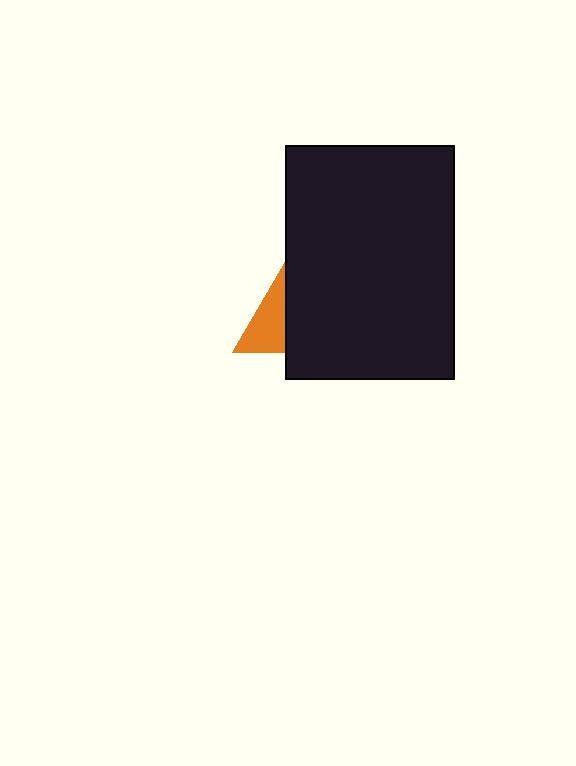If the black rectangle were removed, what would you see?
You would see the complete orange triangle.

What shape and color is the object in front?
The object in front is a black rectangle.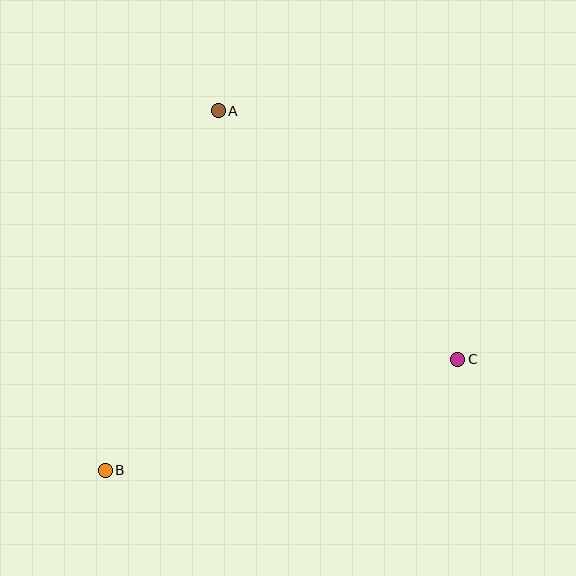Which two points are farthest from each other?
Points A and B are farthest from each other.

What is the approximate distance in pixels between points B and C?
The distance between B and C is approximately 369 pixels.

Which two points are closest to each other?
Points A and C are closest to each other.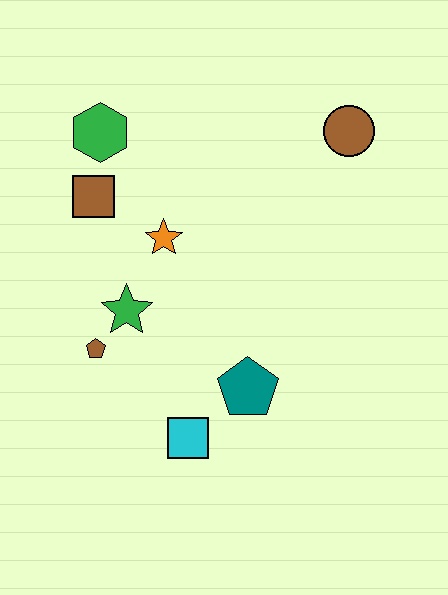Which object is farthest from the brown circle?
The cyan square is farthest from the brown circle.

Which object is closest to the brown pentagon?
The green star is closest to the brown pentagon.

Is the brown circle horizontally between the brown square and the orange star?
No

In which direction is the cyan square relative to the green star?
The cyan square is below the green star.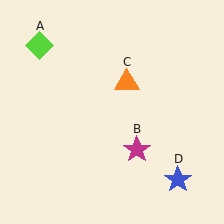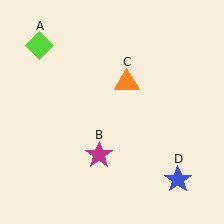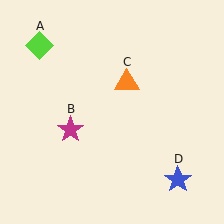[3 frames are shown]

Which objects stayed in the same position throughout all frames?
Lime diamond (object A) and orange triangle (object C) and blue star (object D) remained stationary.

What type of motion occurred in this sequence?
The magenta star (object B) rotated clockwise around the center of the scene.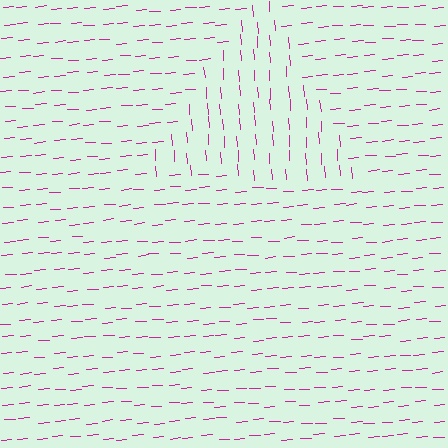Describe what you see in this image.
The image is filled with small magenta line segments. A triangle region in the image has lines oriented differently from the surrounding lines, creating a visible texture boundary.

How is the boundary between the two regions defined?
The boundary is defined purely by a change in line orientation (approximately 90 degrees difference). All lines are the same color and thickness.